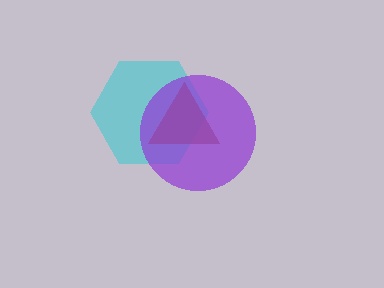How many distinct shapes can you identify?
There are 3 distinct shapes: a cyan hexagon, a brown triangle, a purple circle.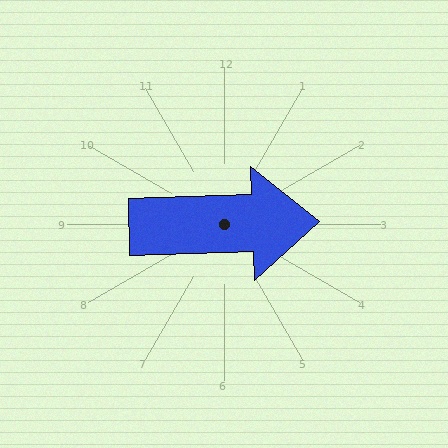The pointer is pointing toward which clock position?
Roughly 3 o'clock.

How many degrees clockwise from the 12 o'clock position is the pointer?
Approximately 88 degrees.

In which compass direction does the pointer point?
East.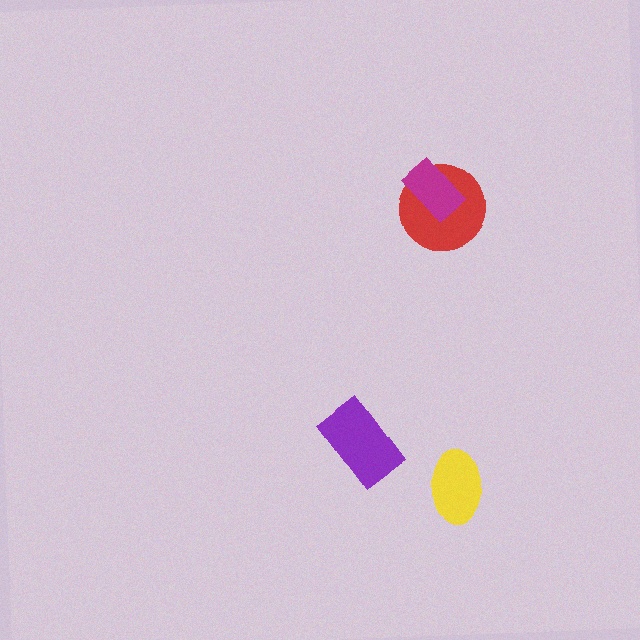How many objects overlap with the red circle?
1 object overlaps with the red circle.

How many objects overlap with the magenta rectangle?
1 object overlaps with the magenta rectangle.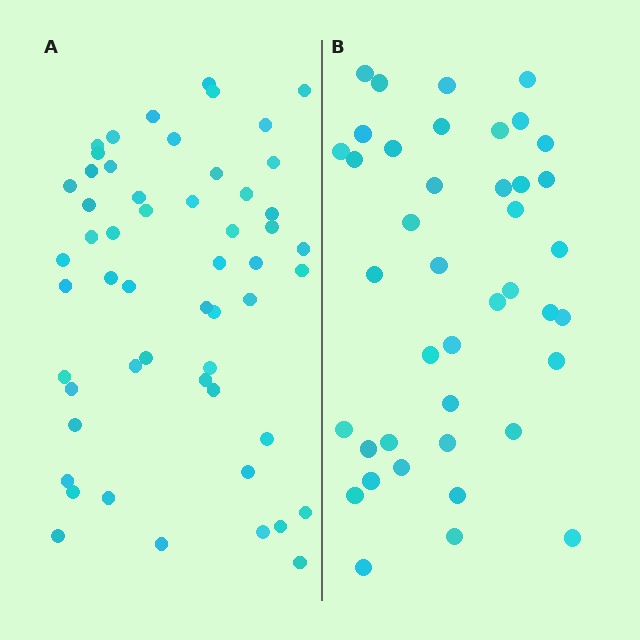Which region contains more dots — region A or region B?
Region A (the left region) has more dots.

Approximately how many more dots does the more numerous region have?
Region A has approximately 15 more dots than region B.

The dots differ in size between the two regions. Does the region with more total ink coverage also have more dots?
No. Region B has more total ink coverage because its dots are larger, but region A actually contains more individual dots. Total area can be misleading — the number of items is what matters here.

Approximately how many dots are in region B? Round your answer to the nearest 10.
About 40 dots. (The exact count is 41, which rounds to 40.)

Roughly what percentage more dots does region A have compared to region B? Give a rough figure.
About 30% more.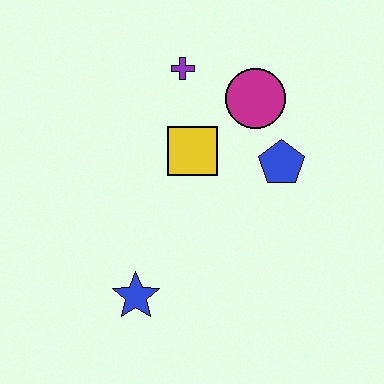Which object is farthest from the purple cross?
The blue star is farthest from the purple cross.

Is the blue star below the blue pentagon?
Yes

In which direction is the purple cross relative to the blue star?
The purple cross is above the blue star.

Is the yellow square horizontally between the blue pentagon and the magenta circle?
No